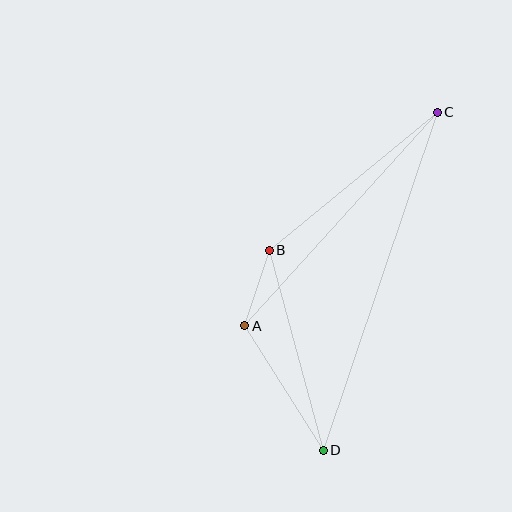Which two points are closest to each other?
Points A and B are closest to each other.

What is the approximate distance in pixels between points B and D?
The distance between B and D is approximately 207 pixels.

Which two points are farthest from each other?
Points C and D are farthest from each other.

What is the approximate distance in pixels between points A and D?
The distance between A and D is approximately 147 pixels.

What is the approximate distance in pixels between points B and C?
The distance between B and C is approximately 218 pixels.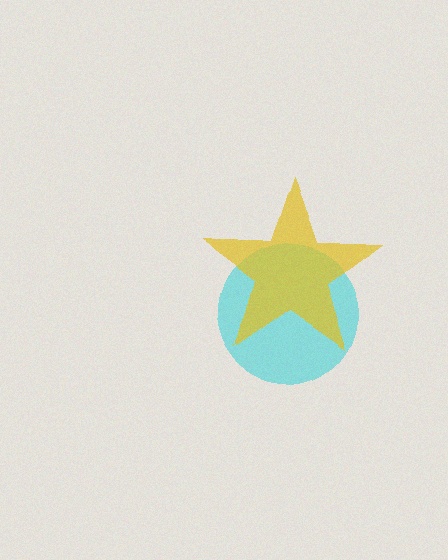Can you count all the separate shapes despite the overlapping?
Yes, there are 2 separate shapes.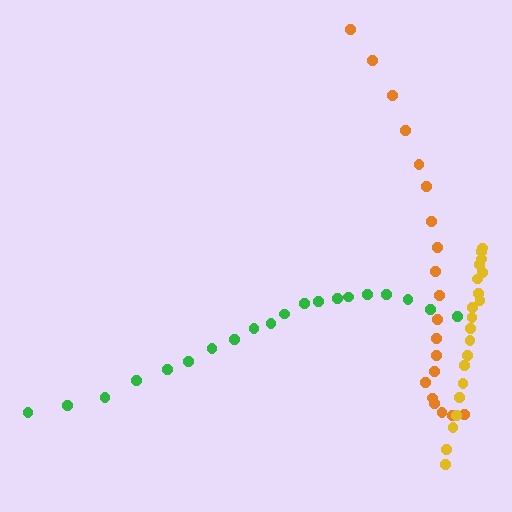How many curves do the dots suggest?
There are 3 distinct paths.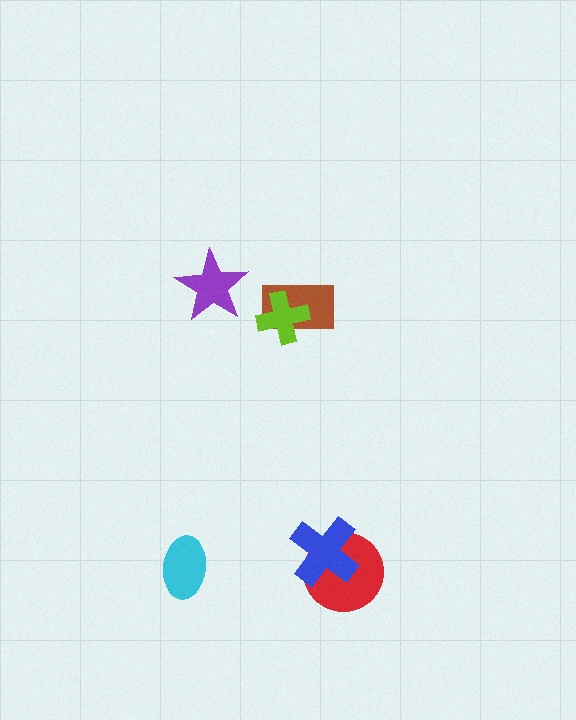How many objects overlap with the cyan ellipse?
0 objects overlap with the cyan ellipse.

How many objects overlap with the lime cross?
1 object overlaps with the lime cross.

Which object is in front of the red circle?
The blue cross is in front of the red circle.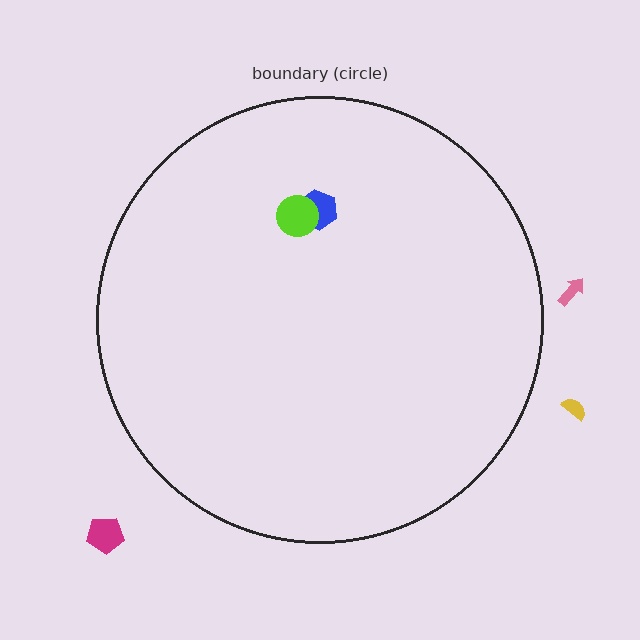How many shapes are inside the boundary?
2 inside, 3 outside.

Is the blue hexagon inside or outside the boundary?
Inside.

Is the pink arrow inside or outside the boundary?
Outside.